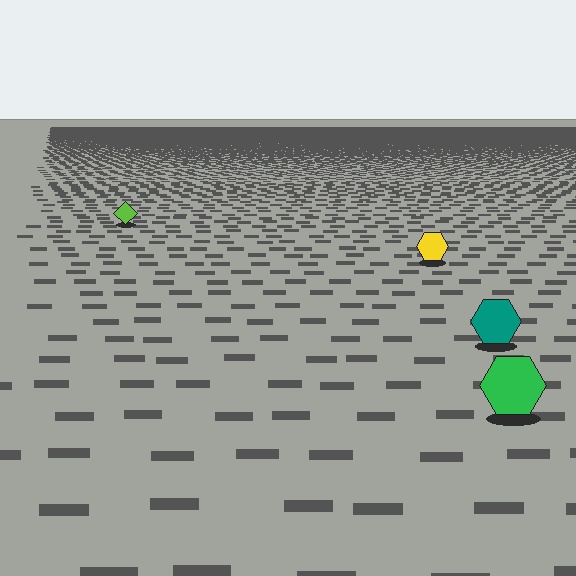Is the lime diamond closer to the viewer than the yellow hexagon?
No. The yellow hexagon is closer — you can tell from the texture gradient: the ground texture is coarser near it.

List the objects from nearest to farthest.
From nearest to farthest: the green hexagon, the teal hexagon, the yellow hexagon, the lime diamond.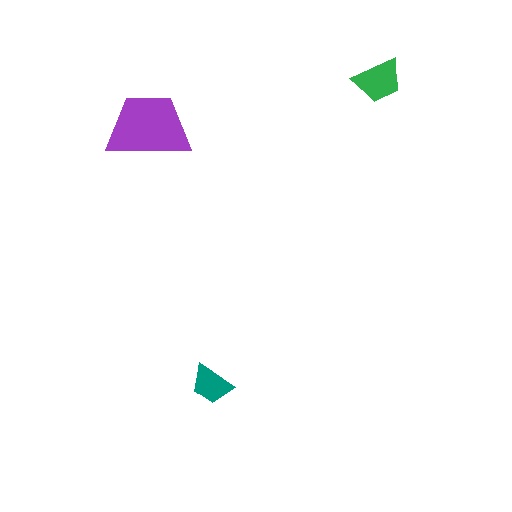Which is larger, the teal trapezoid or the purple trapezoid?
The purple one.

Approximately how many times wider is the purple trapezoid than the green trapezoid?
About 1.5 times wider.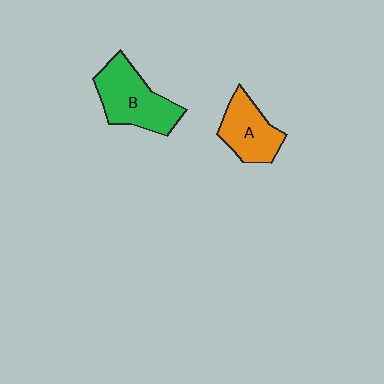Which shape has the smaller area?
Shape A (orange).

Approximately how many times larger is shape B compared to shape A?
Approximately 1.3 times.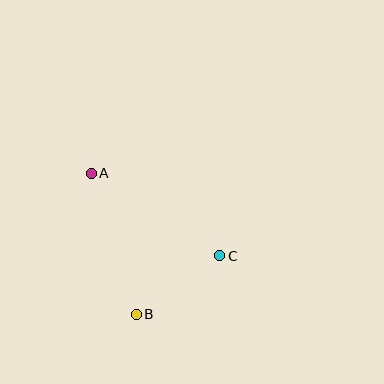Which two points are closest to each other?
Points B and C are closest to each other.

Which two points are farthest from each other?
Points A and C are farthest from each other.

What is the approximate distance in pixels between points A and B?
The distance between A and B is approximately 148 pixels.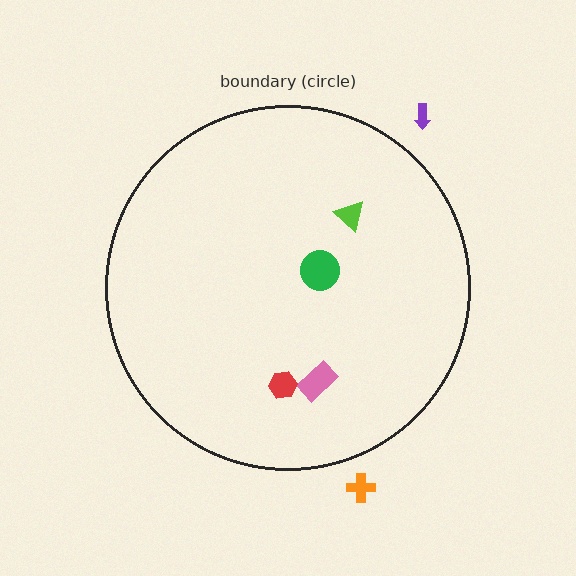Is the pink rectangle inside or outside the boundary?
Inside.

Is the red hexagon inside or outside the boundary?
Inside.